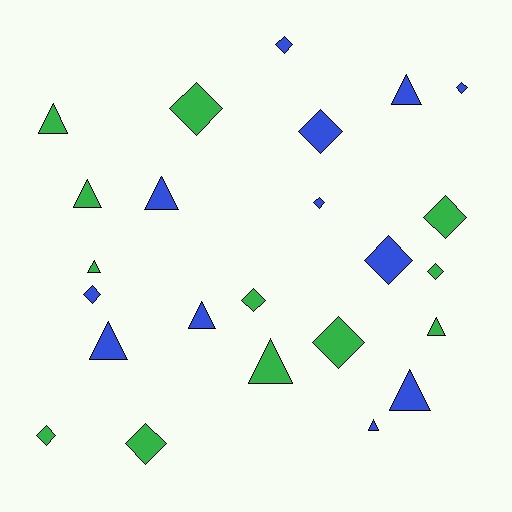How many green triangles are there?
There are 5 green triangles.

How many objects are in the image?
There are 24 objects.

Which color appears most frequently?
Green, with 12 objects.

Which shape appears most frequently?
Diamond, with 13 objects.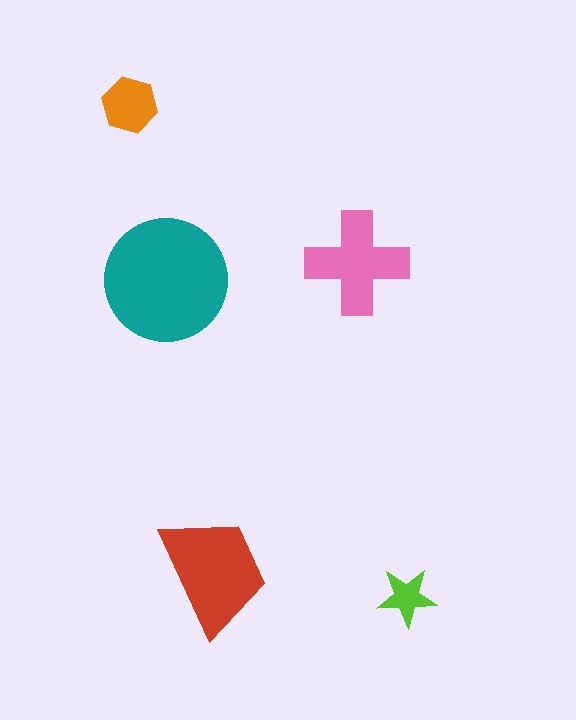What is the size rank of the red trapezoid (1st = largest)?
2nd.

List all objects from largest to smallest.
The teal circle, the red trapezoid, the pink cross, the orange hexagon, the lime star.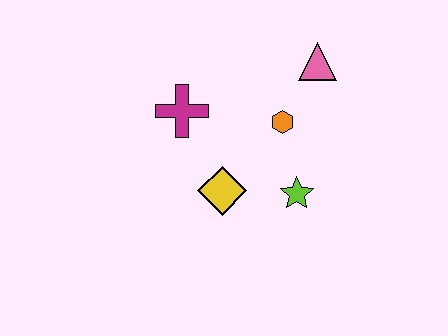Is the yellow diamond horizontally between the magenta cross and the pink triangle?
Yes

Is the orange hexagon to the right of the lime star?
No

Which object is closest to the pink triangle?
The orange hexagon is closest to the pink triangle.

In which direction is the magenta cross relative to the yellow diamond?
The magenta cross is above the yellow diamond.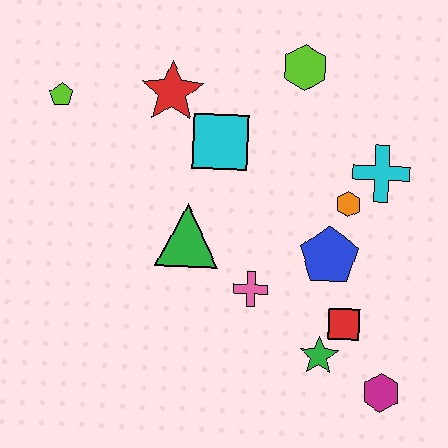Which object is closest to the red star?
The cyan square is closest to the red star.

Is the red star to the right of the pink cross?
No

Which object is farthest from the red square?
The lime pentagon is farthest from the red square.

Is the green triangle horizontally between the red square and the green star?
No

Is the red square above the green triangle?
No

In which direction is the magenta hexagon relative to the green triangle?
The magenta hexagon is to the right of the green triangle.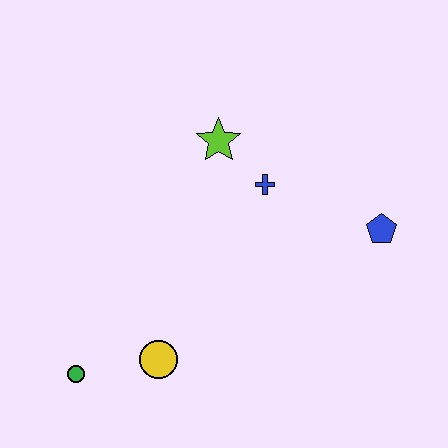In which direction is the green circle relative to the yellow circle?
The green circle is to the left of the yellow circle.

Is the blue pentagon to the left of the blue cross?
No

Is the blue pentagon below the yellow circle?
No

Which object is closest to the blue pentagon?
The blue cross is closest to the blue pentagon.